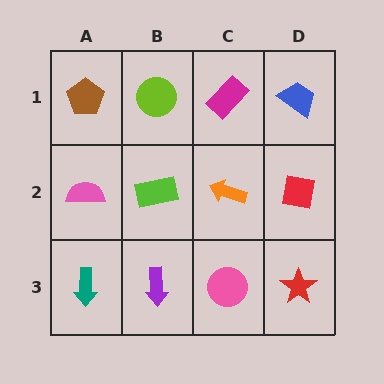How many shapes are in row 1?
4 shapes.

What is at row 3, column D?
A red star.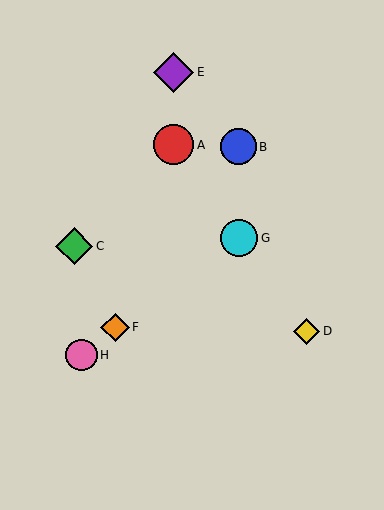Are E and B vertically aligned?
No, E is at x≈174 and B is at x≈238.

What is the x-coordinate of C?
Object C is at x≈74.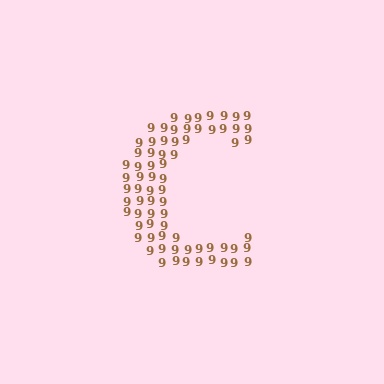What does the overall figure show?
The overall figure shows the letter C.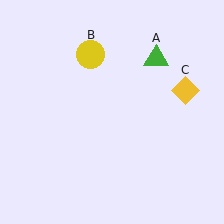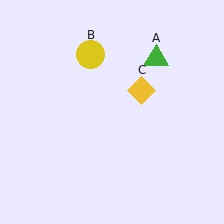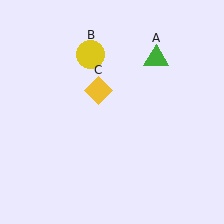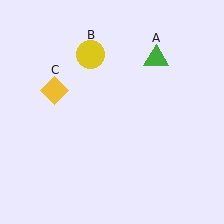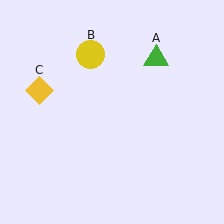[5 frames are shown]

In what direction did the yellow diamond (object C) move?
The yellow diamond (object C) moved left.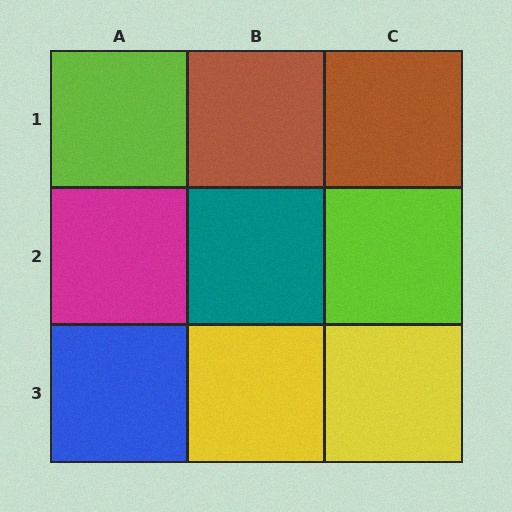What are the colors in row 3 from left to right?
Blue, yellow, yellow.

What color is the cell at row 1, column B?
Brown.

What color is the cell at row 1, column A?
Lime.